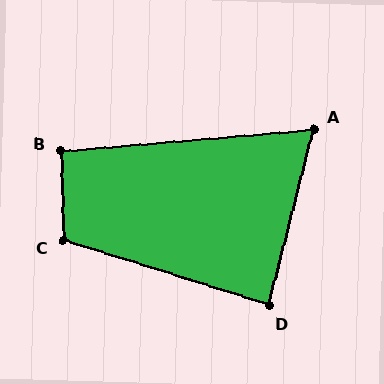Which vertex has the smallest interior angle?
A, at approximately 71 degrees.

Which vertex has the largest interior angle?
C, at approximately 109 degrees.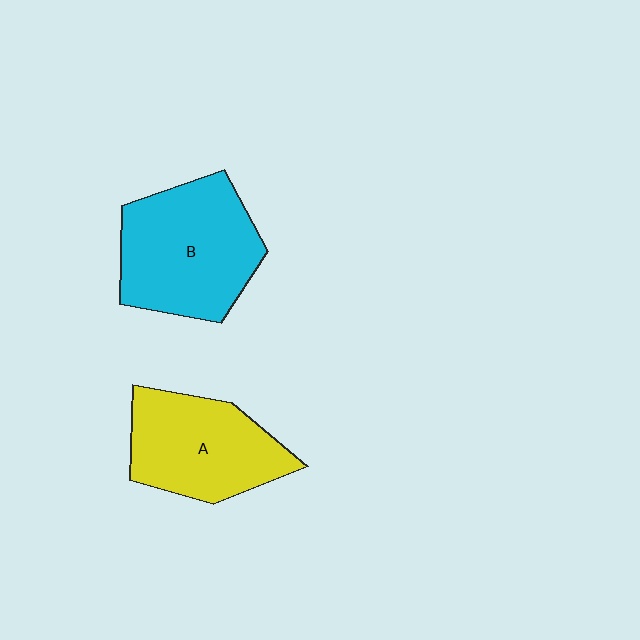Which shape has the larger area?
Shape B (cyan).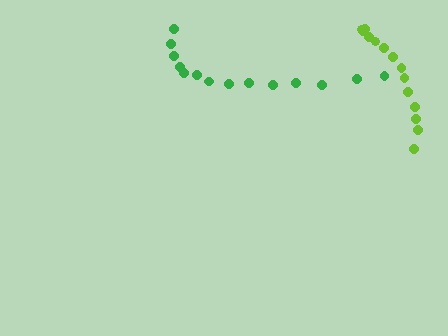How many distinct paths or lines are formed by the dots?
There are 2 distinct paths.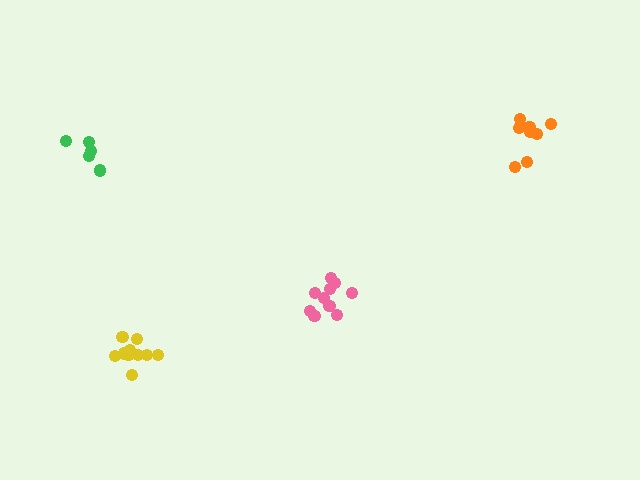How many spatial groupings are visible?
There are 4 spatial groupings.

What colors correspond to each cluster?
The clusters are colored: pink, orange, green, yellow.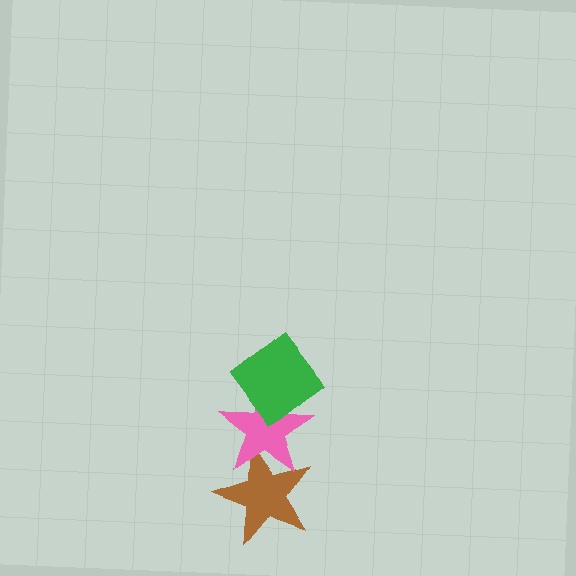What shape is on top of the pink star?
The green diamond is on top of the pink star.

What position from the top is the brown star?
The brown star is 3rd from the top.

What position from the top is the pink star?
The pink star is 2nd from the top.